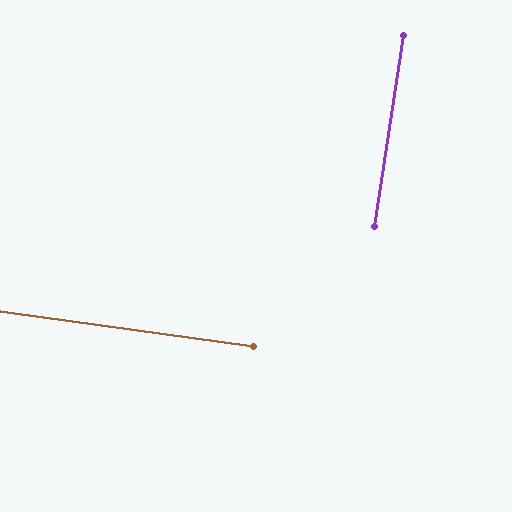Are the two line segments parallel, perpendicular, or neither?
Perpendicular — they meet at approximately 89°.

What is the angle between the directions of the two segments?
Approximately 89 degrees.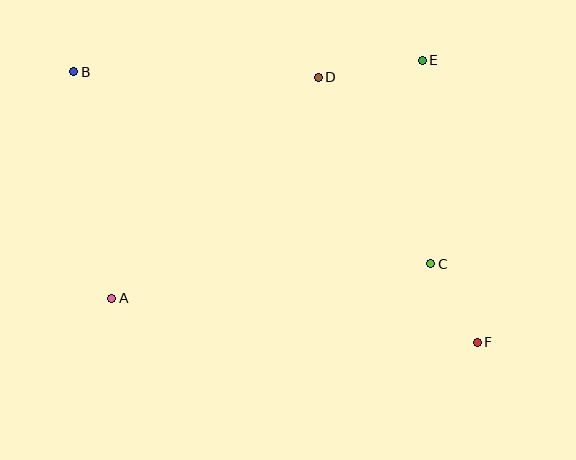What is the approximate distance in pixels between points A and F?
The distance between A and F is approximately 368 pixels.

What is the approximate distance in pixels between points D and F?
The distance between D and F is approximately 309 pixels.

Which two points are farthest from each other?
Points B and F are farthest from each other.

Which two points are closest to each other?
Points C and F are closest to each other.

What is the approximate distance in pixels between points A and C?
The distance between A and C is approximately 321 pixels.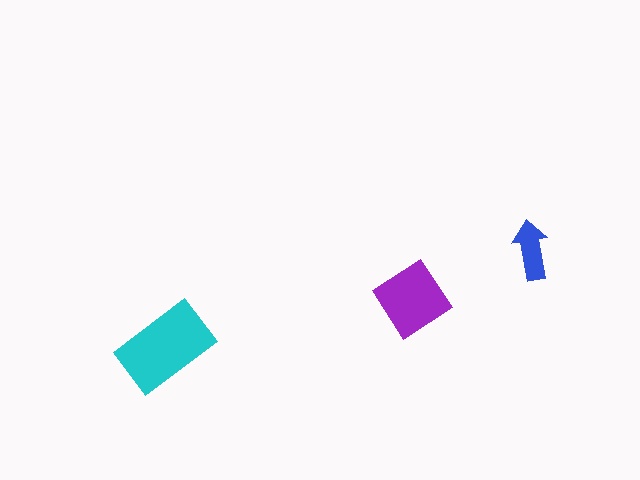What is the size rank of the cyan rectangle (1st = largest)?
1st.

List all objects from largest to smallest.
The cyan rectangle, the purple diamond, the blue arrow.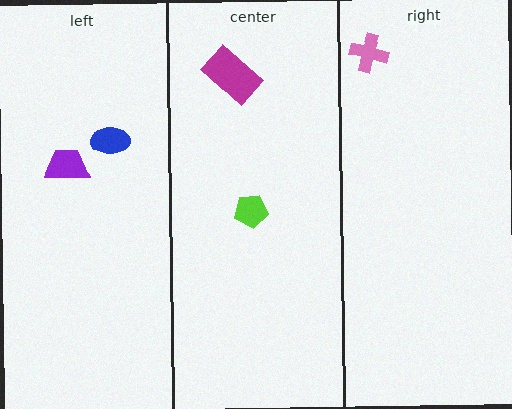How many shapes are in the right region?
1.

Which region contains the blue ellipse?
The left region.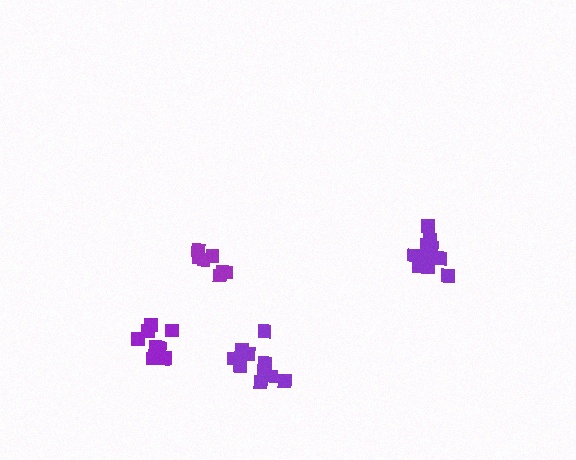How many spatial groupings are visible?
There are 4 spatial groupings.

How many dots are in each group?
Group 1: 7 dots, Group 2: 9 dots, Group 3: 11 dots, Group 4: 10 dots (37 total).